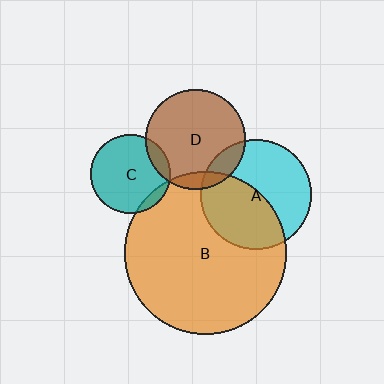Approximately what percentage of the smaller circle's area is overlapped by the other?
Approximately 10%.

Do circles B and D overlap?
Yes.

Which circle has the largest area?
Circle B (orange).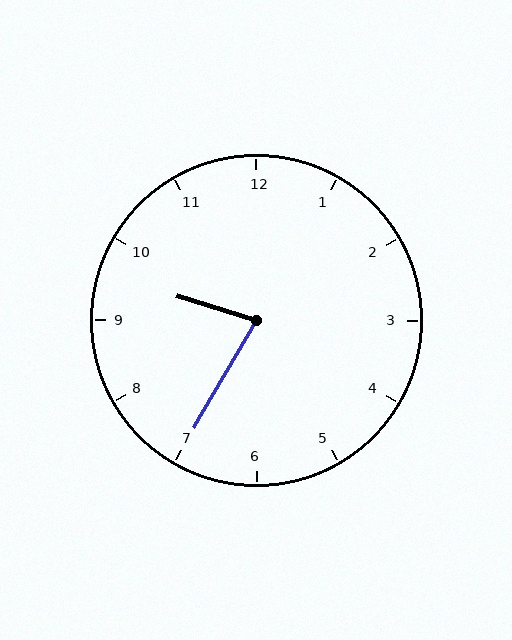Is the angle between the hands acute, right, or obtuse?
It is acute.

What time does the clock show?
9:35.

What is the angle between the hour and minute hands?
Approximately 78 degrees.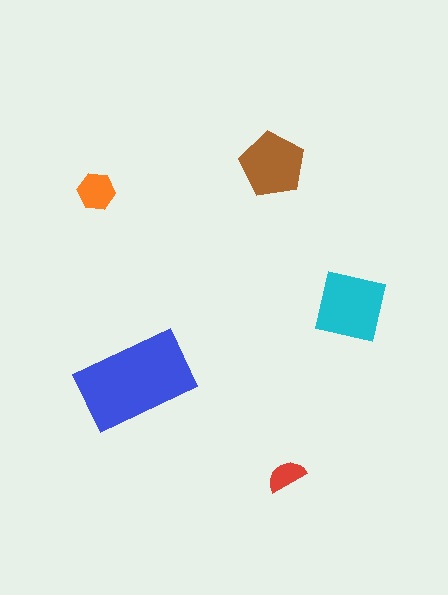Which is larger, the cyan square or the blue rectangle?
The blue rectangle.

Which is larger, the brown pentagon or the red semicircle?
The brown pentagon.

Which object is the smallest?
The red semicircle.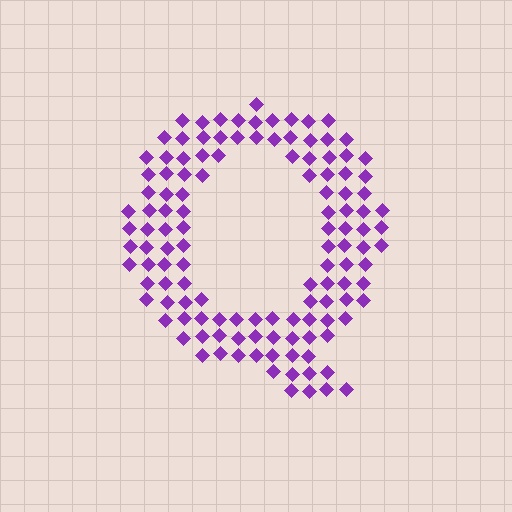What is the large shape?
The large shape is the letter Q.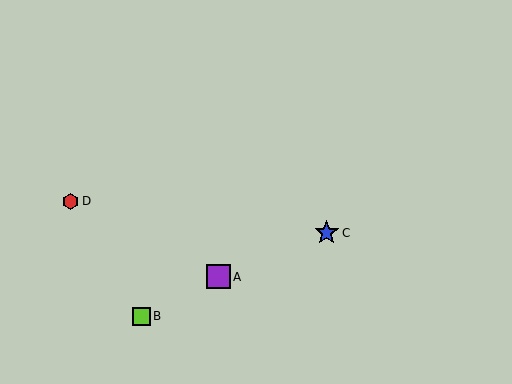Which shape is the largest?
The blue star (labeled C) is the largest.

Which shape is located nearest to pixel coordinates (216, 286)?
The purple square (labeled A) at (218, 277) is nearest to that location.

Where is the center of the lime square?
The center of the lime square is at (141, 316).